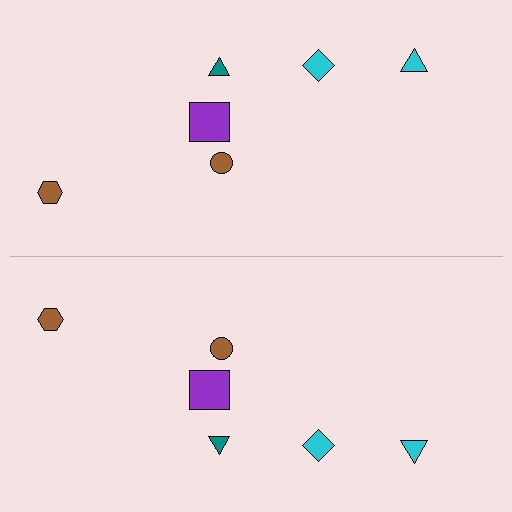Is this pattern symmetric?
Yes, this pattern has bilateral (reflection) symmetry.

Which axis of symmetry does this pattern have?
The pattern has a horizontal axis of symmetry running through the center of the image.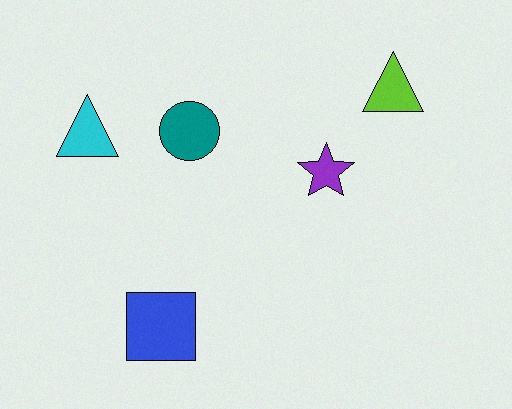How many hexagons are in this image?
There are no hexagons.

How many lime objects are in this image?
There is 1 lime object.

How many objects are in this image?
There are 5 objects.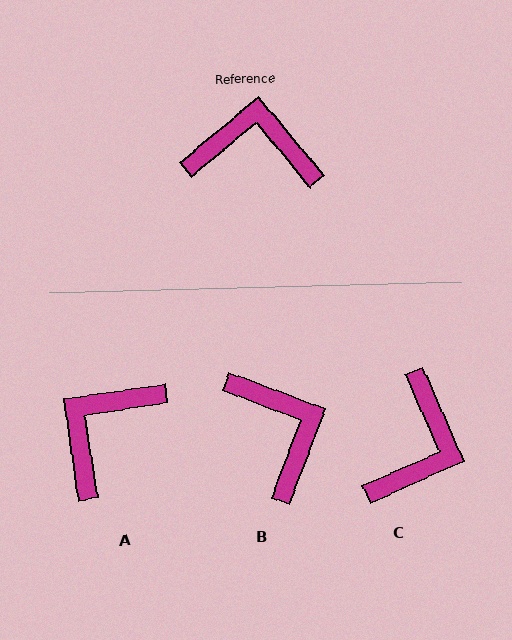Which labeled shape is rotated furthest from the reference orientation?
C, about 106 degrees away.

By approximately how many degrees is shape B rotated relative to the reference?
Approximately 60 degrees clockwise.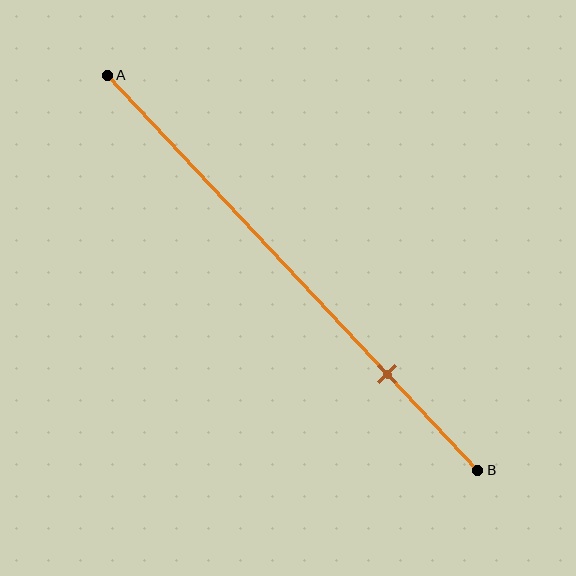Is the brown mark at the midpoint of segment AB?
No, the mark is at about 75% from A, not at the 50% midpoint.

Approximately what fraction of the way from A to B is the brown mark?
The brown mark is approximately 75% of the way from A to B.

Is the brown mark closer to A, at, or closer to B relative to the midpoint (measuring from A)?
The brown mark is closer to point B than the midpoint of segment AB.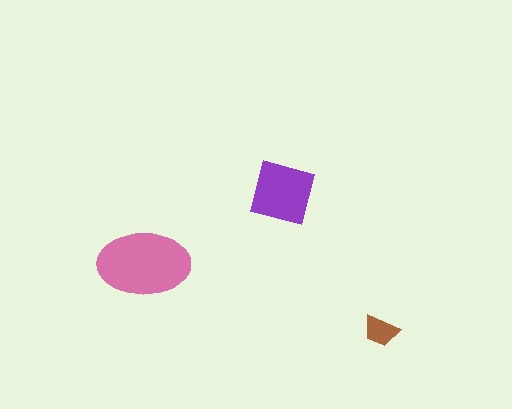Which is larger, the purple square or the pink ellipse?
The pink ellipse.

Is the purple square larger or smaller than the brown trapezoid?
Larger.